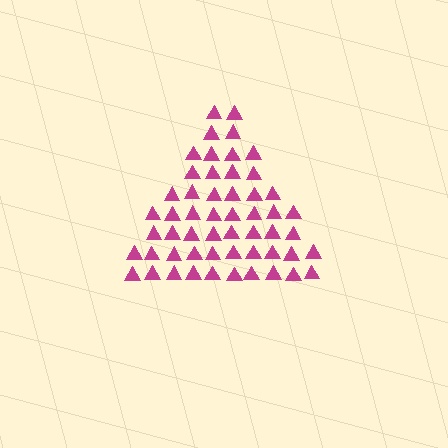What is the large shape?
The large shape is a triangle.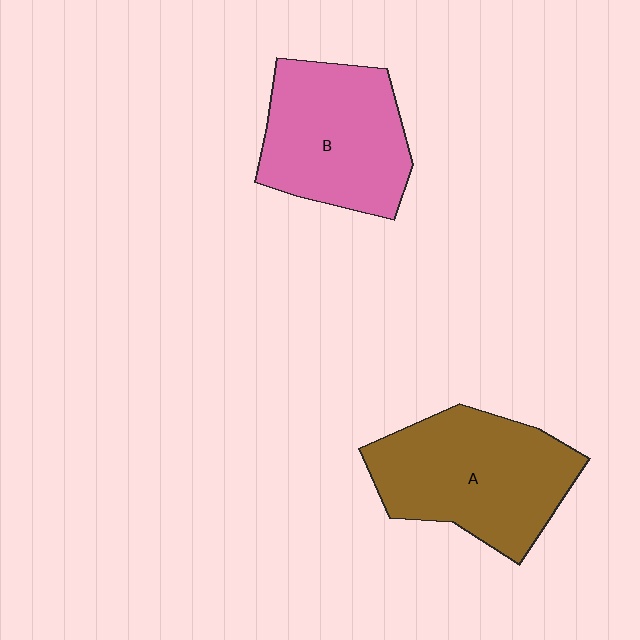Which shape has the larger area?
Shape A (brown).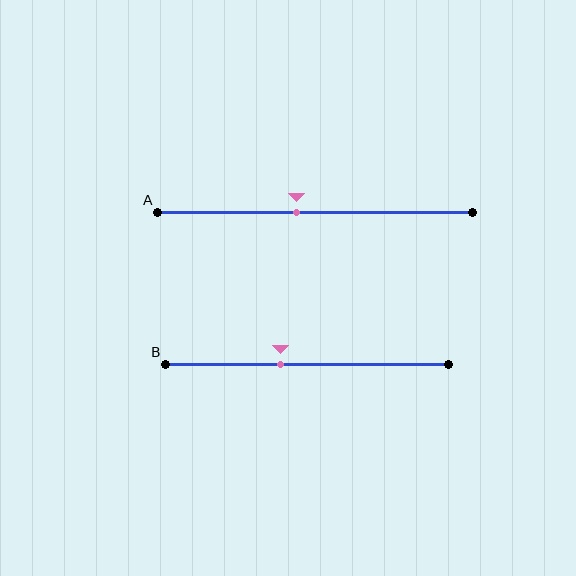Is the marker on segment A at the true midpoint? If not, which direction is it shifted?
No, the marker on segment A is shifted to the left by about 6% of the segment length.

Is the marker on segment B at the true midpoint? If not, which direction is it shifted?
No, the marker on segment B is shifted to the left by about 9% of the segment length.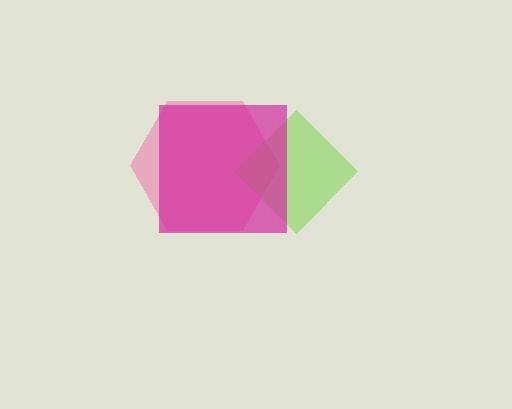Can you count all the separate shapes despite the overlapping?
Yes, there are 3 separate shapes.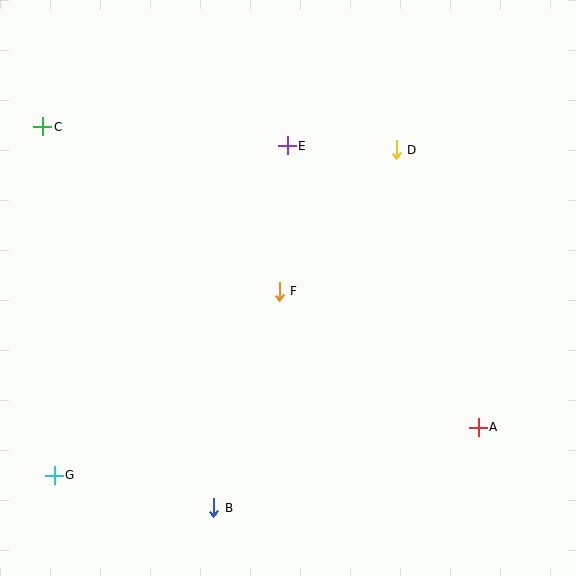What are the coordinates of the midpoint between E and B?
The midpoint between E and B is at (251, 327).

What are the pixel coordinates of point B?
Point B is at (214, 508).